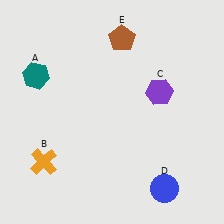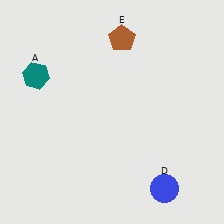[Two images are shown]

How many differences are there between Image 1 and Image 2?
There are 2 differences between the two images.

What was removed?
The purple hexagon (C), the orange cross (B) were removed in Image 2.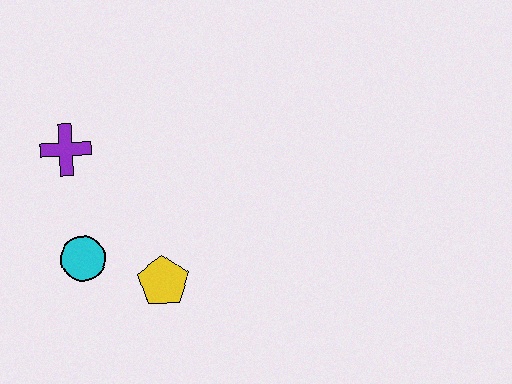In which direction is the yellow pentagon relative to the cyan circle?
The yellow pentagon is to the right of the cyan circle.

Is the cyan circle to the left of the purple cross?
No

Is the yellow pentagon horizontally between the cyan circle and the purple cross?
No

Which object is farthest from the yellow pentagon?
The purple cross is farthest from the yellow pentagon.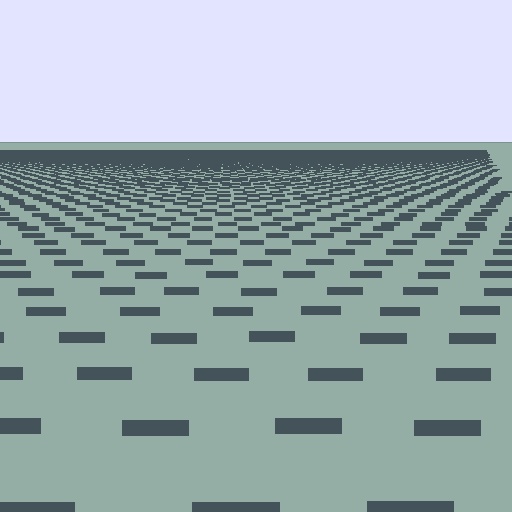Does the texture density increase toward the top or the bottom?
Density increases toward the top.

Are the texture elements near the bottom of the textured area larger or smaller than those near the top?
Larger. Near the bottom, elements are closer to the viewer and appear at a bigger on-screen size.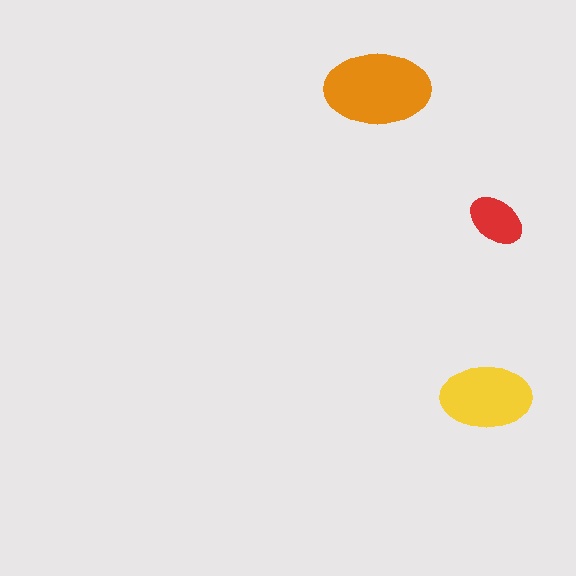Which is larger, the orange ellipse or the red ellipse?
The orange one.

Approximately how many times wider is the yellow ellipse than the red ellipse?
About 1.5 times wider.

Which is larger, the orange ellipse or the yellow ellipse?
The orange one.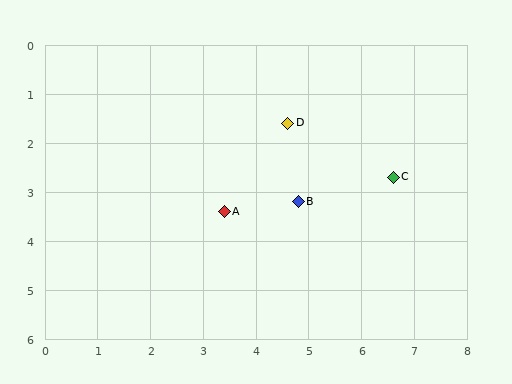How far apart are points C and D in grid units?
Points C and D are about 2.3 grid units apart.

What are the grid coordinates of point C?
Point C is at approximately (6.6, 2.7).